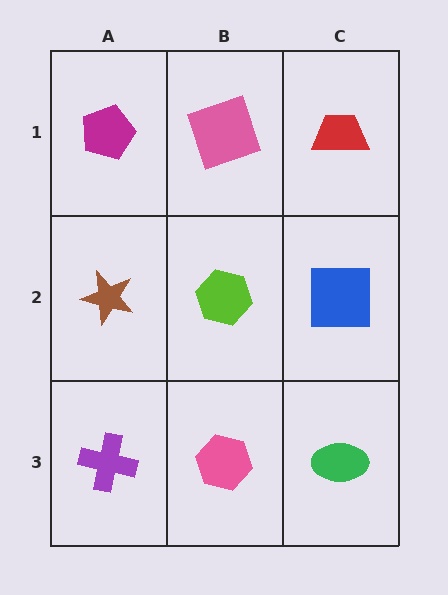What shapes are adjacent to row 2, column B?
A pink square (row 1, column B), a pink hexagon (row 3, column B), a brown star (row 2, column A), a blue square (row 2, column C).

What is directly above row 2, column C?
A red trapezoid.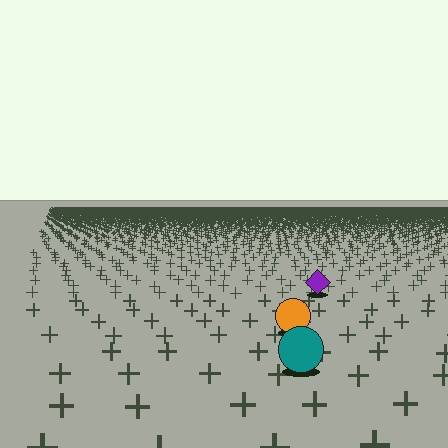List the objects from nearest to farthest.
From nearest to farthest: the teal circle, the orange circle, the purple diamond.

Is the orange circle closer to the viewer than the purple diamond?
Yes. The orange circle is closer — you can tell from the texture gradient: the ground texture is coarser near it.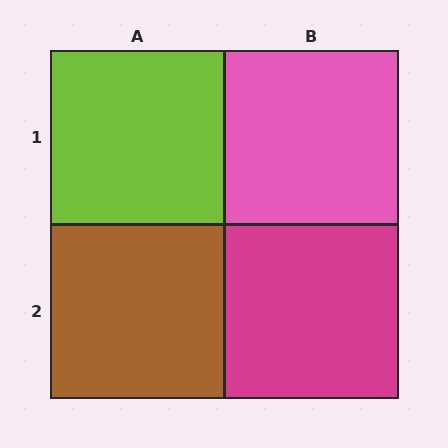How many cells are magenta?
1 cell is magenta.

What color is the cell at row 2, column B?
Magenta.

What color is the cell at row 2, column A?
Brown.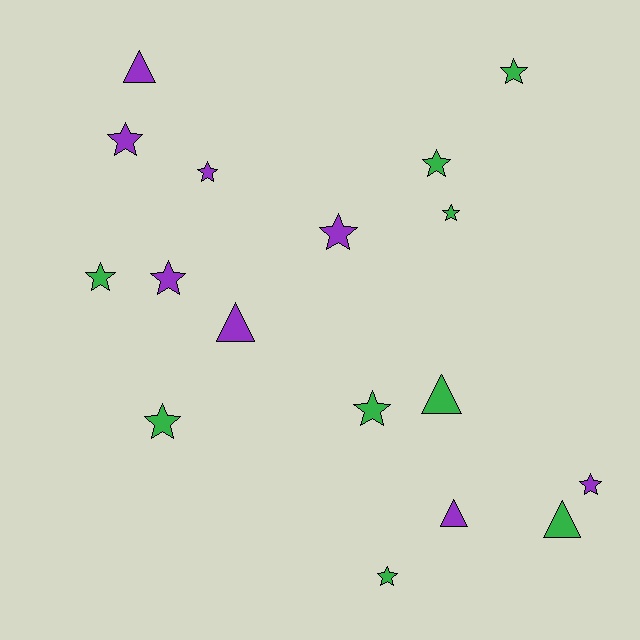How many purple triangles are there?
There are 3 purple triangles.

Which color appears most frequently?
Green, with 9 objects.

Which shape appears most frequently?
Star, with 12 objects.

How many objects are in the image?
There are 17 objects.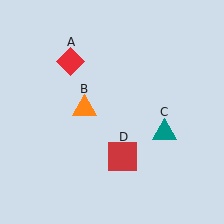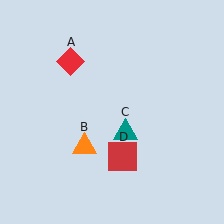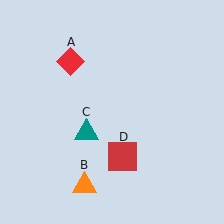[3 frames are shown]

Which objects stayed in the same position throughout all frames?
Red diamond (object A) and red square (object D) remained stationary.